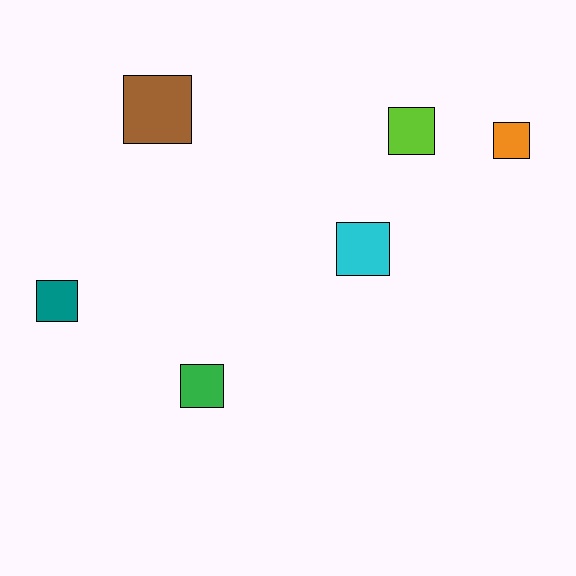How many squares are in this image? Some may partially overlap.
There are 6 squares.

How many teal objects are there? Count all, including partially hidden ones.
There is 1 teal object.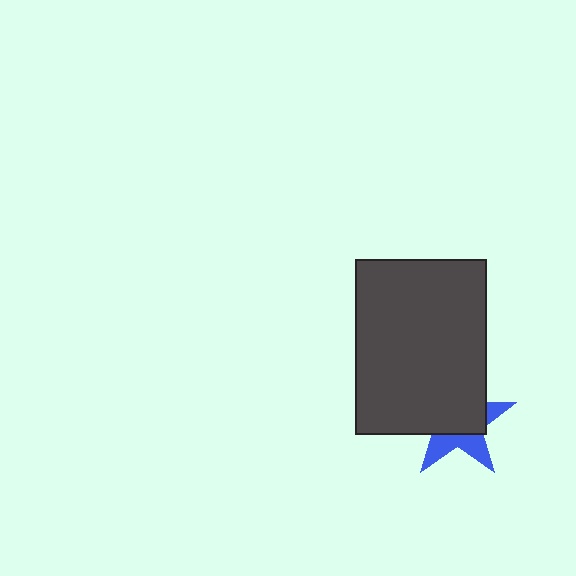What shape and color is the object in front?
The object in front is a dark gray rectangle.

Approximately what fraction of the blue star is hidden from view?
Roughly 62% of the blue star is hidden behind the dark gray rectangle.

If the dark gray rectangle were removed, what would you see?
You would see the complete blue star.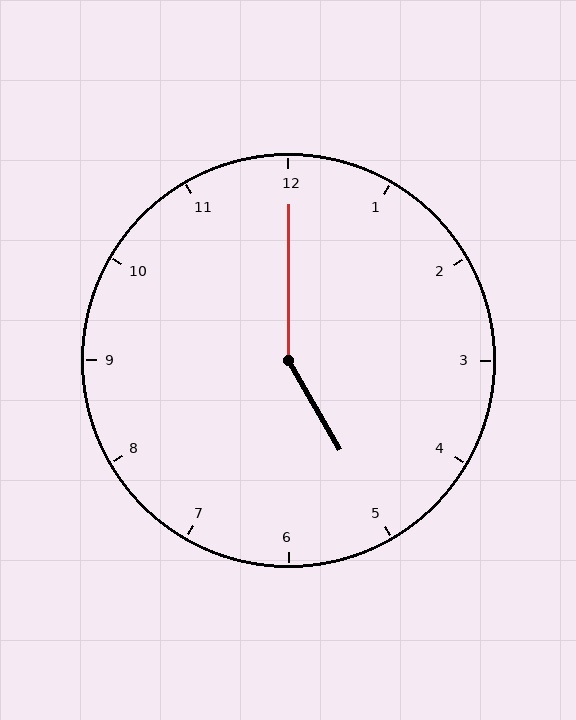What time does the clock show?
5:00.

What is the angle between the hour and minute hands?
Approximately 150 degrees.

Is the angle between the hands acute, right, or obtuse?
It is obtuse.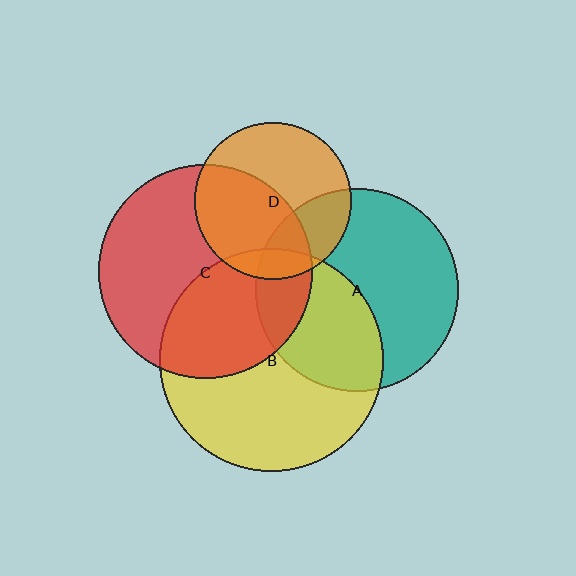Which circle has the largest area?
Circle B (yellow).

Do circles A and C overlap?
Yes.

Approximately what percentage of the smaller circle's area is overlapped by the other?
Approximately 15%.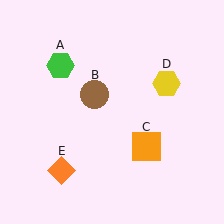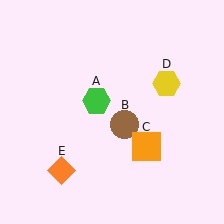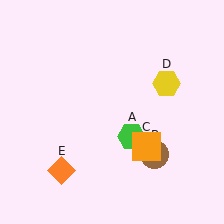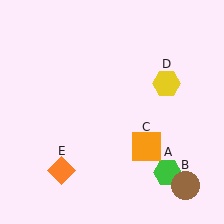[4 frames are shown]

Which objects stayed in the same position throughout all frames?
Orange square (object C) and yellow hexagon (object D) and orange diamond (object E) remained stationary.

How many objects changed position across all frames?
2 objects changed position: green hexagon (object A), brown circle (object B).